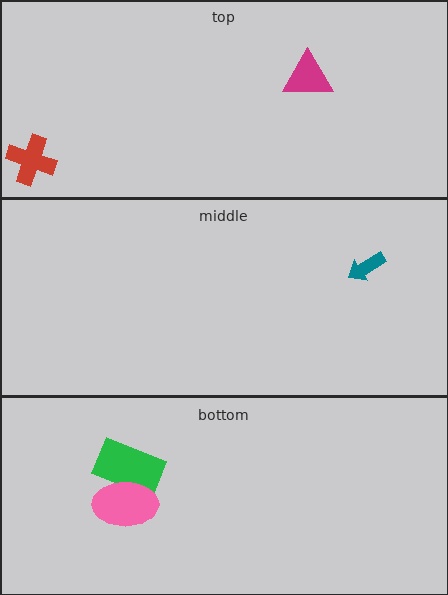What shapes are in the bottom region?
The green rectangle, the pink ellipse.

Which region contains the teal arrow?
The middle region.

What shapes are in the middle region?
The teal arrow.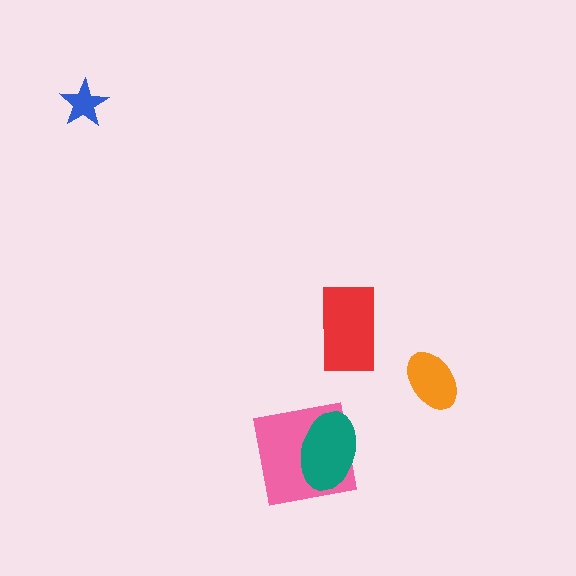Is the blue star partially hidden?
No, no other shape covers it.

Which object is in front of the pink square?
The teal ellipse is in front of the pink square.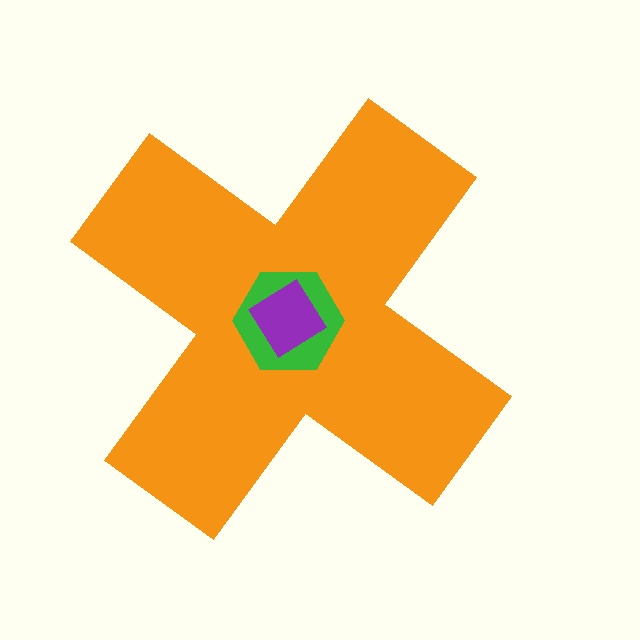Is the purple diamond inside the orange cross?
Yes.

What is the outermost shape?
The orange cross.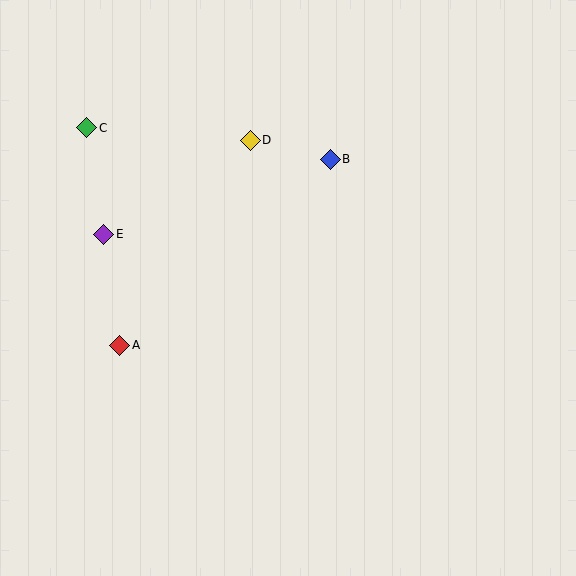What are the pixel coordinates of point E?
Point E is at (104, 235).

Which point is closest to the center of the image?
Point B at (330, 159) is closest to the center.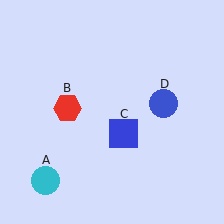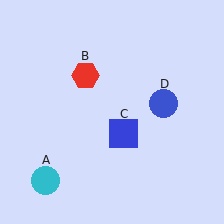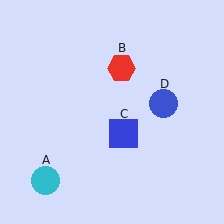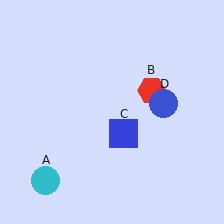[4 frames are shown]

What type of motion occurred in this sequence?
The red hexagon (object B) rotated clockwise around the center of the scene.